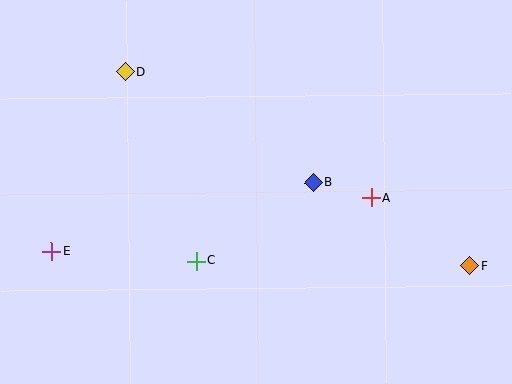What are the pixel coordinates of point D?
Point D is at (125, 72).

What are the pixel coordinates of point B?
Point B is at (313, 183).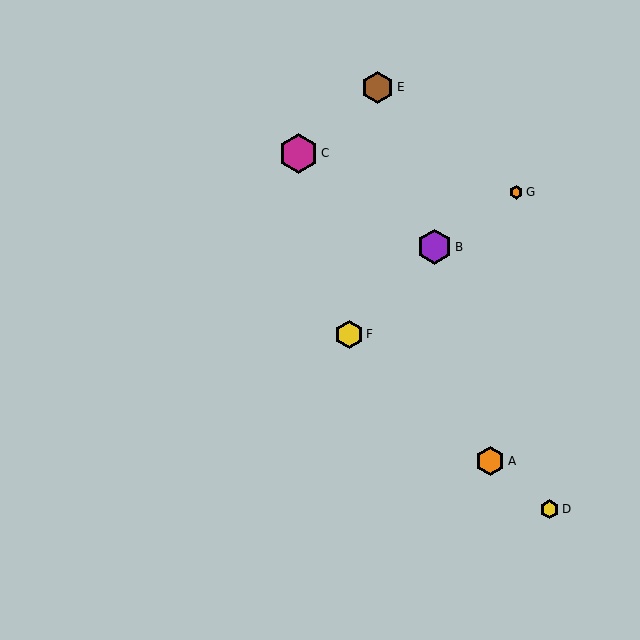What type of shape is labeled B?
Shape B is a purple hexagon.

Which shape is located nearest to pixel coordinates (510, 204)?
The orange hexagon (labeled G) at (516, 192) is nearest to that location.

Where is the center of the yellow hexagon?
The center of the yellow hexagon is at (349, 334).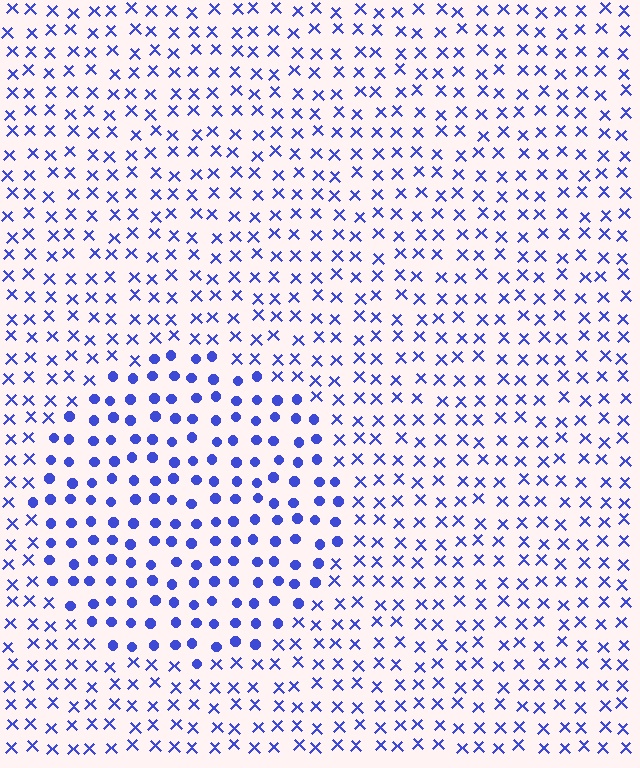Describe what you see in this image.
The image is filled with small blue elements arranged in a uniform grid. A circle-shaped region contains circles, while the surrounding area contains X marks. The boundary is defined purely by the change in element shape.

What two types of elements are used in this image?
The image uses circles inside the circle region and X marks outside it.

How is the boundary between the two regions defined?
The boundary is defined by a change in element shape: circles inside vs. X marks outside. All elements share the same color and spacing.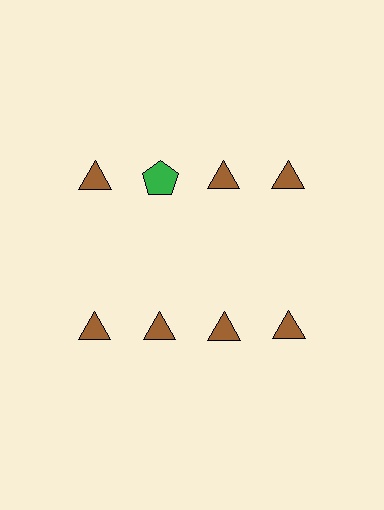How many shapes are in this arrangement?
There are 8 shapes arranged in a grid pattern.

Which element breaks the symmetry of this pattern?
The green pentagon in the top row, second from left column breaks the symmetry. All other shapes are brown triangles.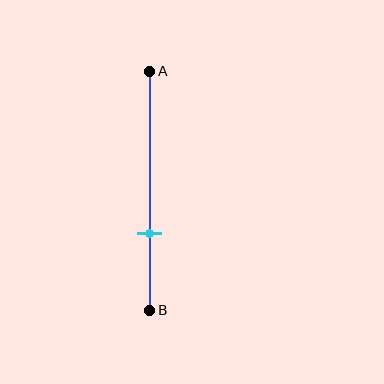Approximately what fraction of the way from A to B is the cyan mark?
The cyan mark is approximately 70% of the way from A to B.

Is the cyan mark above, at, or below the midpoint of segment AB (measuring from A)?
The cyan mark is below the midpoint of segment AB.